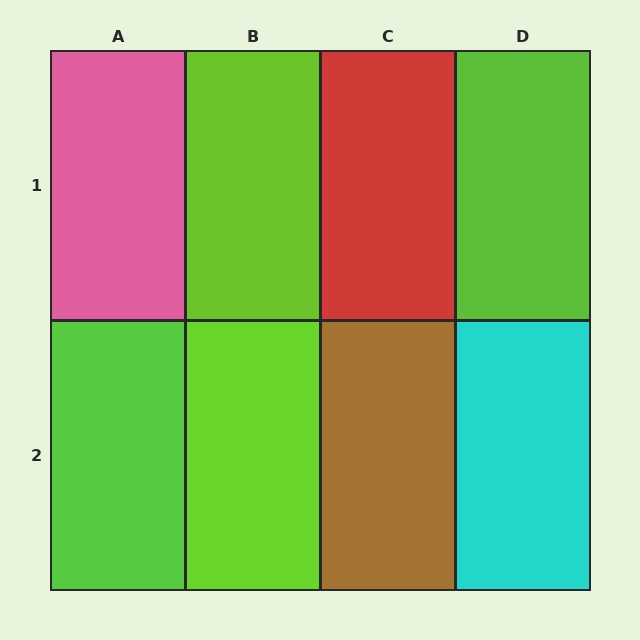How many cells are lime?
4 cells are lime.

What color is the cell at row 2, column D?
Cyan.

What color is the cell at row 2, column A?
Lime.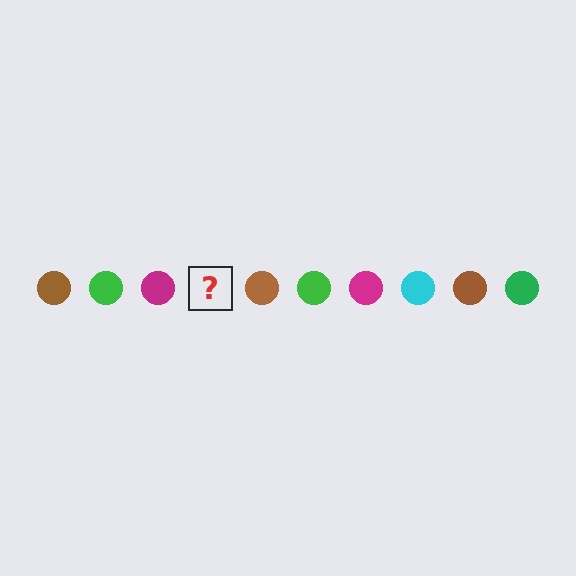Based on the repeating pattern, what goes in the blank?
The blank should be a cyan circle.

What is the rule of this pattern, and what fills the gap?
The rule is that the pattern cycles through brown, green, magenta, cyan circles. The gap should be filled with a cyan circle.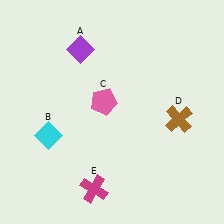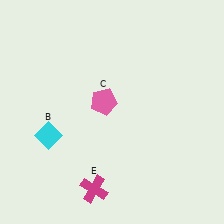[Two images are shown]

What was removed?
The brown cross (D), the purple diamond (A) were removed in Image 2.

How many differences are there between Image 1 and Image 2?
There are 2 differences between the two images.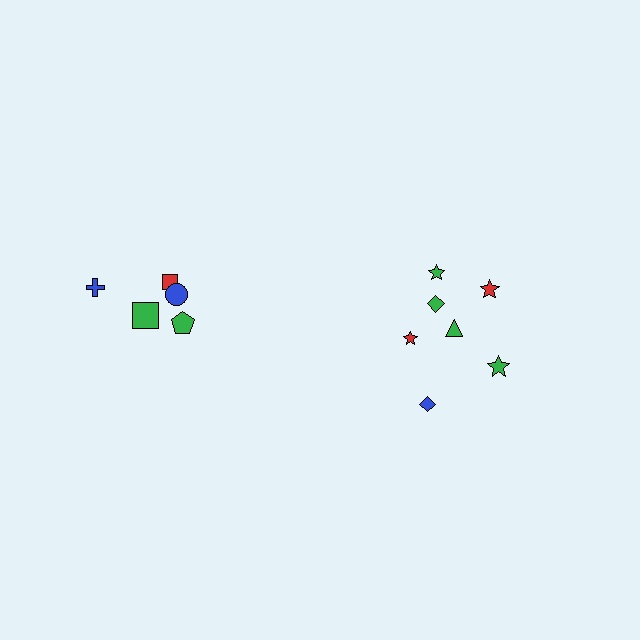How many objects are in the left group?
There are 5 objects.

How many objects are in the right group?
There are 7 objects.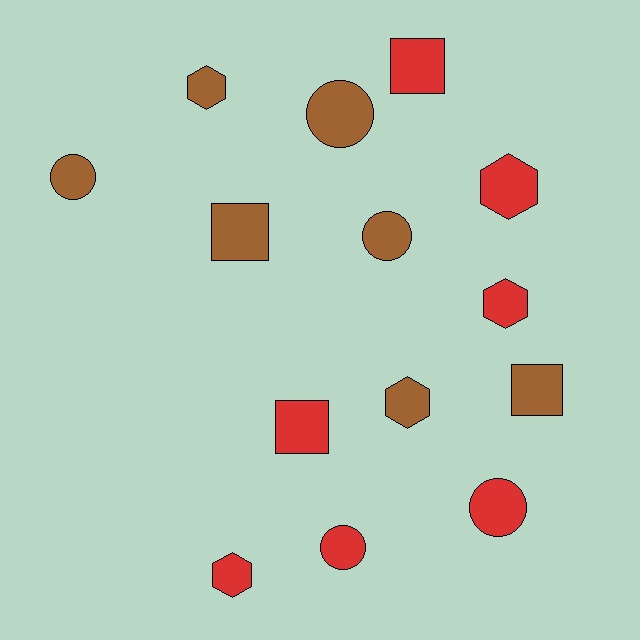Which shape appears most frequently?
Hexagon, with 5 objects.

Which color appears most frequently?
Brown, with 7 objects.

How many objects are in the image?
There are 14 objects.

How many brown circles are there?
There are 3 brown circles.